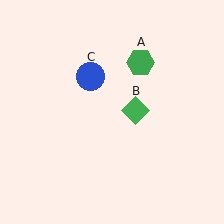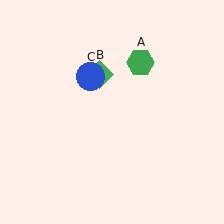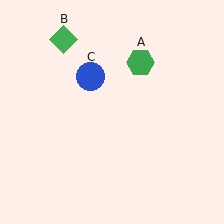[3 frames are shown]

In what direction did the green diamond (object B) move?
The green diamond (object B) moved up and to the left.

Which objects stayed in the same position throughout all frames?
Green hexagon (object A) and blue circle (object C) remained stationary.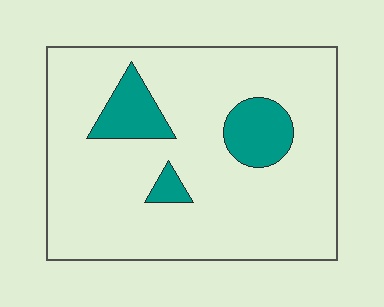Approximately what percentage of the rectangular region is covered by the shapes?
Approximately 15%.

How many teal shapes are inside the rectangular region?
3.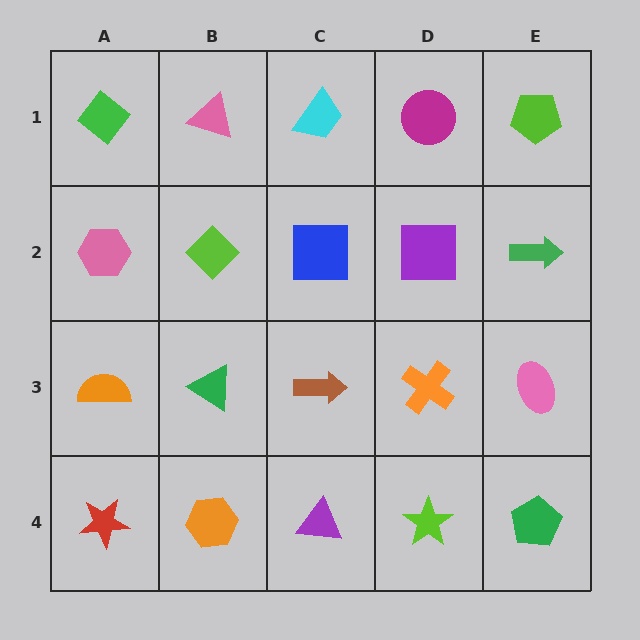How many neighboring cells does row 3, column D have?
4.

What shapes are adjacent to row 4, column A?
An orange semicircle (row 3, column A), an orange hexagon (row 4, column B).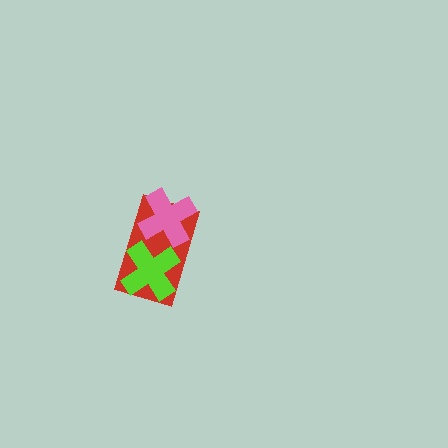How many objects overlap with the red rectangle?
2 objects overlap with the red rectangle.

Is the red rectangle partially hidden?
Yes, it is partially covered by another shape.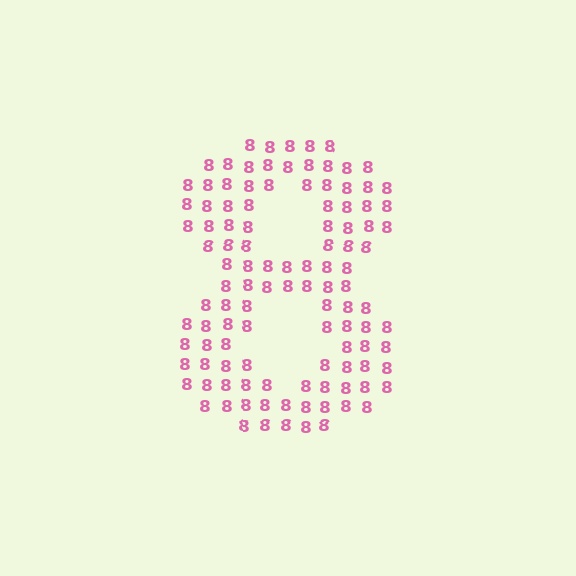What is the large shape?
The large shape is the digit 8.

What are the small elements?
The small elements are digit 8's.